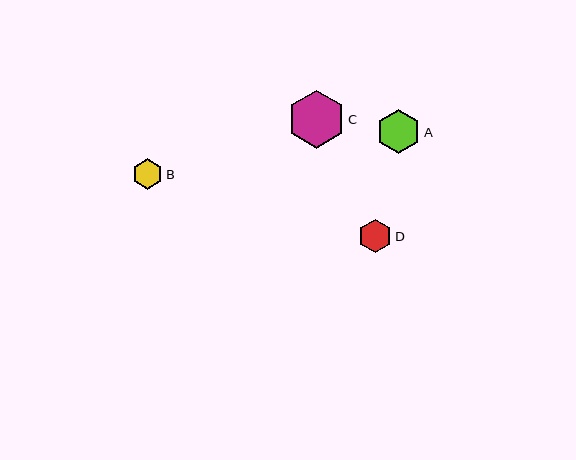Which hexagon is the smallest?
Hexagon B is the smallest with a size of approximately 30 pixels.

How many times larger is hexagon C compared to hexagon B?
Hexagon C is approximately 1.9 times the size of hexagon B.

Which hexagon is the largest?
Hexagon C is the largest with a size of approximately 58 pixels.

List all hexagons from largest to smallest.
From largest to smallest: C, A, D, B.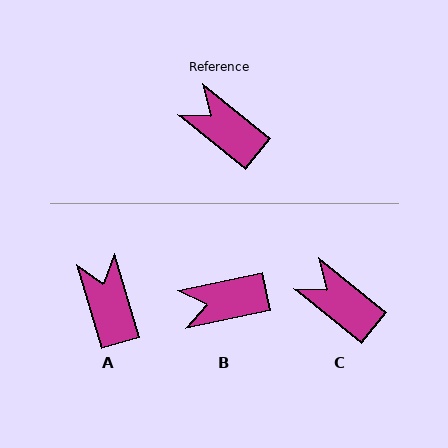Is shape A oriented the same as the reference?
No, it is off by about 35 degrees.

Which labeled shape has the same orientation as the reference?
C.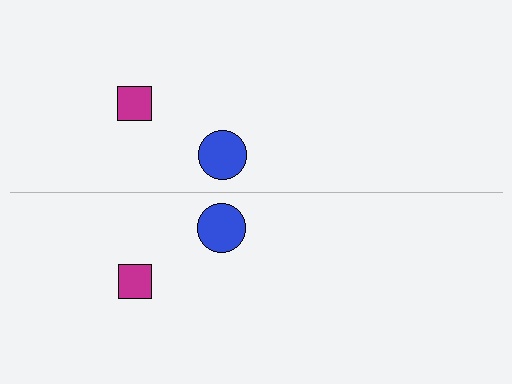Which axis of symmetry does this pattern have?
The pattern has a horizontal axis of symmetry running through the center of the image.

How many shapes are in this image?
There are 4 shapes in this image.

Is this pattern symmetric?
Yes, this pattern has bilateral (reflection) symmetry.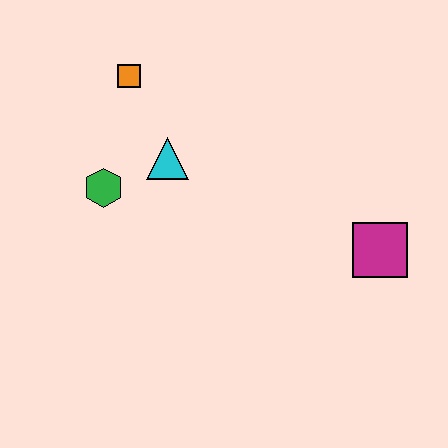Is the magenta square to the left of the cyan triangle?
No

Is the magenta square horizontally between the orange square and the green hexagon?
No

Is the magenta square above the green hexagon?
No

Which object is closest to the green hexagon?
The cyan triangle is closest to the green hexagon.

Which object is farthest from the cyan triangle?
The magenta square is farthest from the cyan triangle.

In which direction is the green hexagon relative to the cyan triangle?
The green hexagon is to the left of the cyan triangle.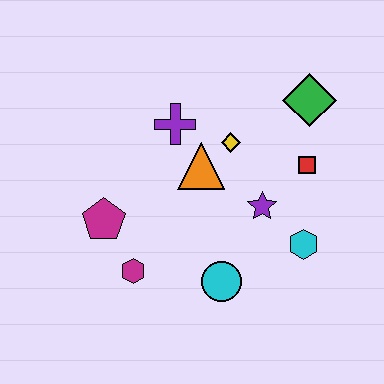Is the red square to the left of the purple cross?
No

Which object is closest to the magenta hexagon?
The magenta pentagon is closest to the magenta hexagon.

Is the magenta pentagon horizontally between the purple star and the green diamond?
No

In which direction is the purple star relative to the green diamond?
The purple star is below the green diamond.